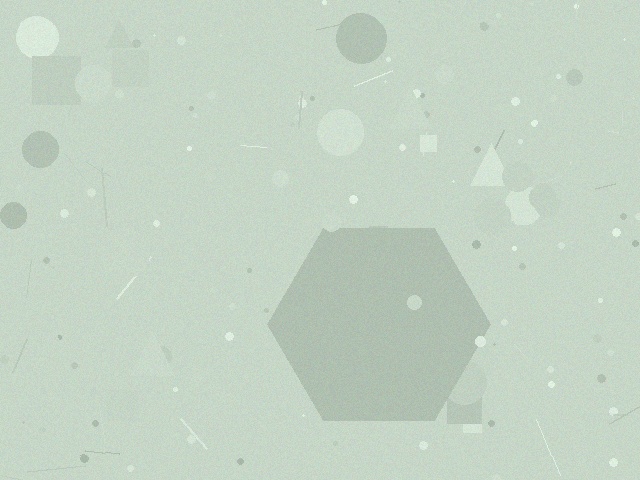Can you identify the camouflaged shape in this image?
The camouflaged shape is a hexagon.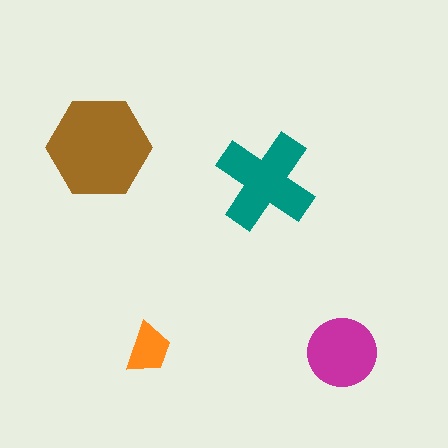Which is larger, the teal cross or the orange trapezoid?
The teal cross.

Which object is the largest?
The brown hexagon.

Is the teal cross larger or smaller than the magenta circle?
Larger.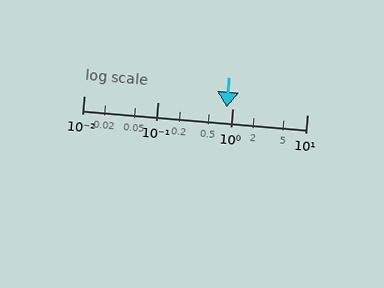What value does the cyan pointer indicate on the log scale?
The pointer indicates approximately 0.84.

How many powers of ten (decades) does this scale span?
The scale spans 3 decades, from 0.01 to 10.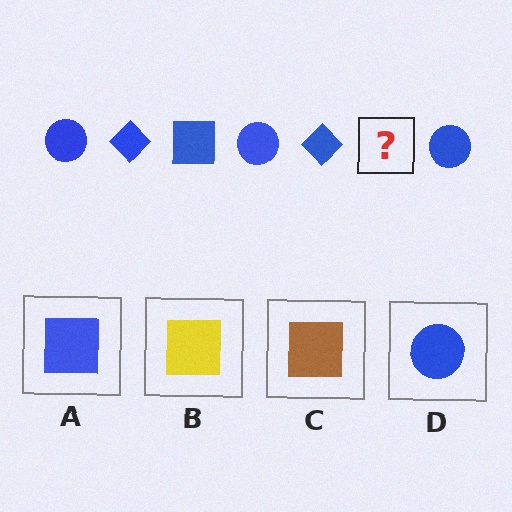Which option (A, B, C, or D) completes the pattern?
A.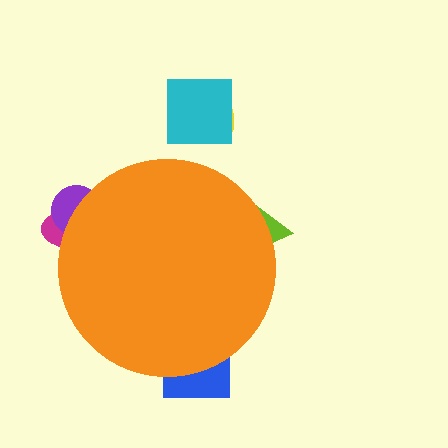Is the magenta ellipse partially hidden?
Yes, the magenta ellipse is partially hidden behind the orange circle.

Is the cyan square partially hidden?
No, the cyan square is fully visible.